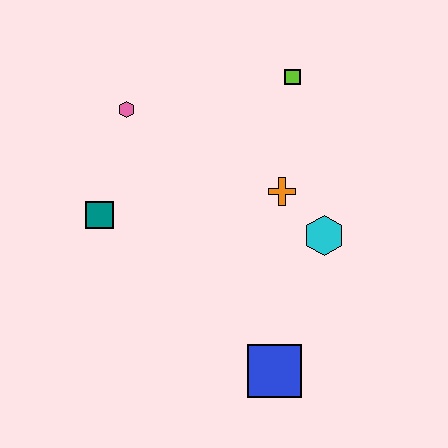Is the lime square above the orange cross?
Yes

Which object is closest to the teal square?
The pink hexagon is closest to the teal square.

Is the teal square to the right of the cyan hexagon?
No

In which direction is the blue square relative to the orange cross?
The blue square is below the orange cross.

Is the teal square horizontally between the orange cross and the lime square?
No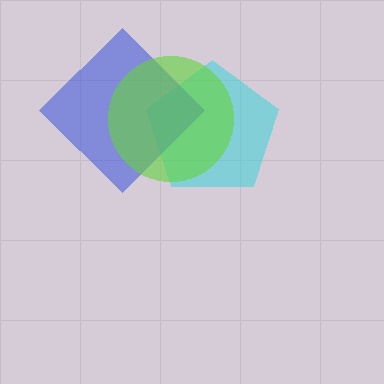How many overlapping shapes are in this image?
There are 3 overlapping shapes in the image.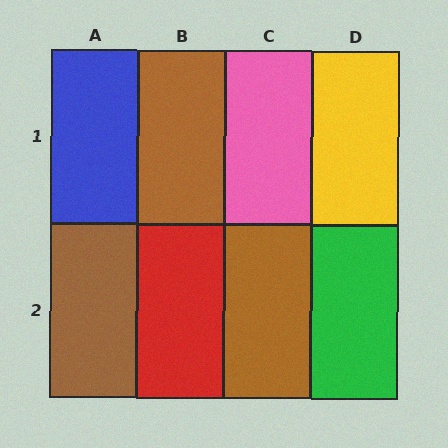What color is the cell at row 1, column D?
Yellow.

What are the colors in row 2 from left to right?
Brown, red, brown, green.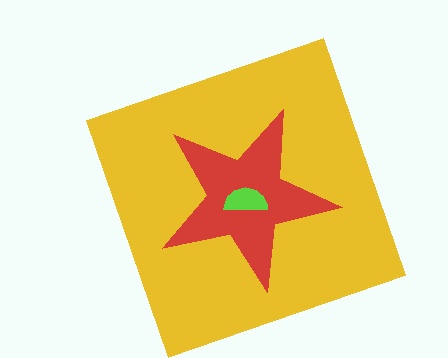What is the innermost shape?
The lime semicircle.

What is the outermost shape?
The yellow square.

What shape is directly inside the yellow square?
The red star.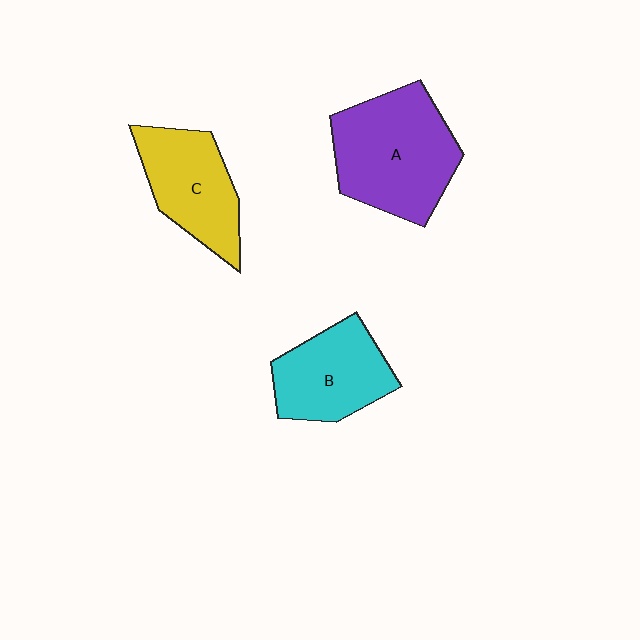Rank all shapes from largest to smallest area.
From largest to smallest: A (purple), C (yellow), B (cyan).